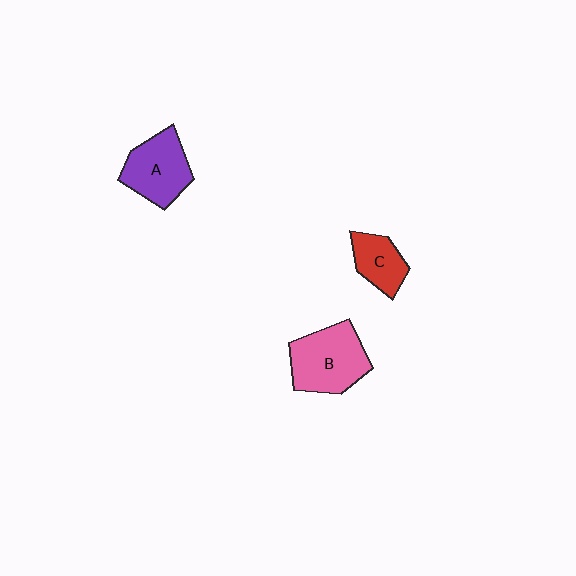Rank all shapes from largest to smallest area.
From largest to smallest: B (pink), A (purple), C (red).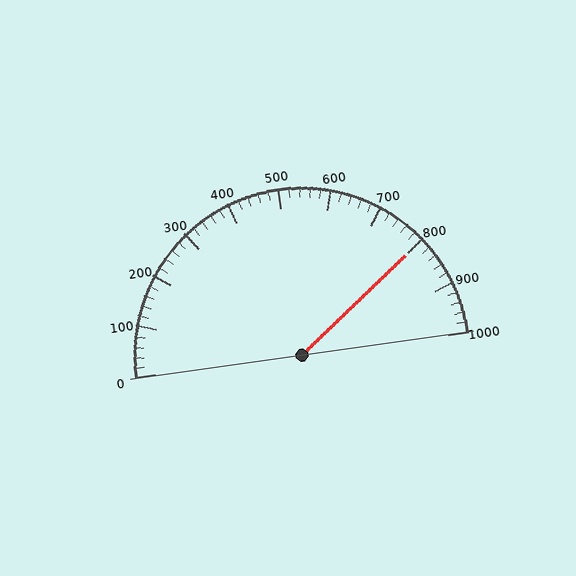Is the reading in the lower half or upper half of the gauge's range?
The reading is in the upper half of the range (0 to 1000).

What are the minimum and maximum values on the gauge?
The gauge ranges from 0 to 1000.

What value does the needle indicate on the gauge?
The needle indicates approximately 800.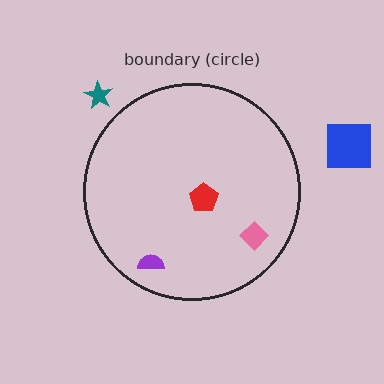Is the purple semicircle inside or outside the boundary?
Inside.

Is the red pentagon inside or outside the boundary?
Inside.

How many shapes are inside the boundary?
3 inside, 2 outside.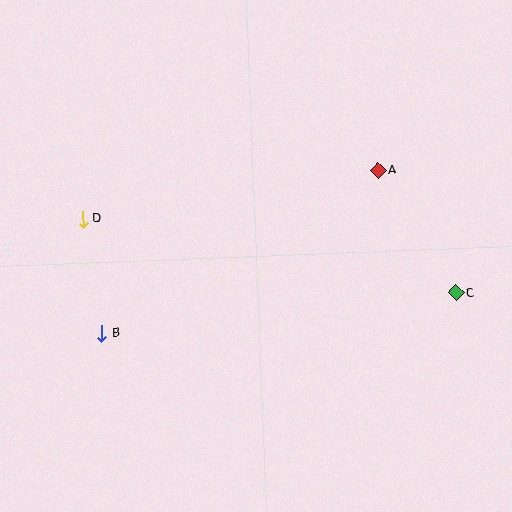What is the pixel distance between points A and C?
The distance between A and C is 145 pixels.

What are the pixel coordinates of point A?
Point A is at (378, 170).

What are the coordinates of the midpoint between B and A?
The midpoint between B and A is at (240, 252).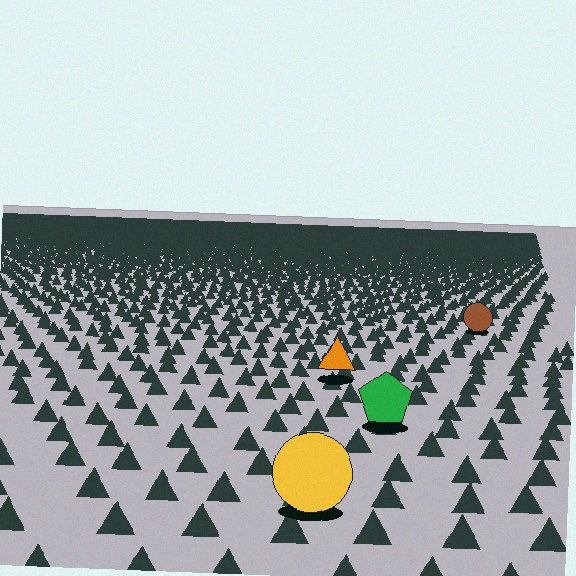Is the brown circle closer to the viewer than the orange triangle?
No. The orange triangle is closer — you can tell from the texture gradient: the ground texture is coarser near it.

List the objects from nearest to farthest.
From nearest to farthest: the yellow circle, the green pentagon, the orange triangle, the brown circle.